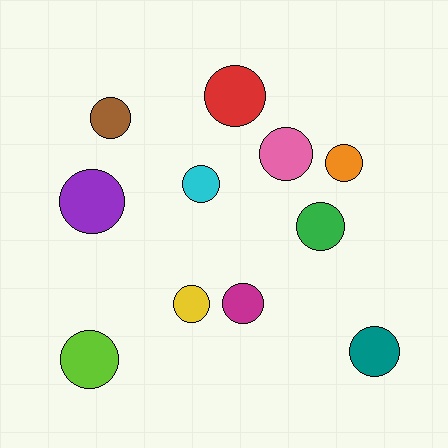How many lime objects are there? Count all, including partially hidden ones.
There is 1 lime object.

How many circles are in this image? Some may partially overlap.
There are 11 circles.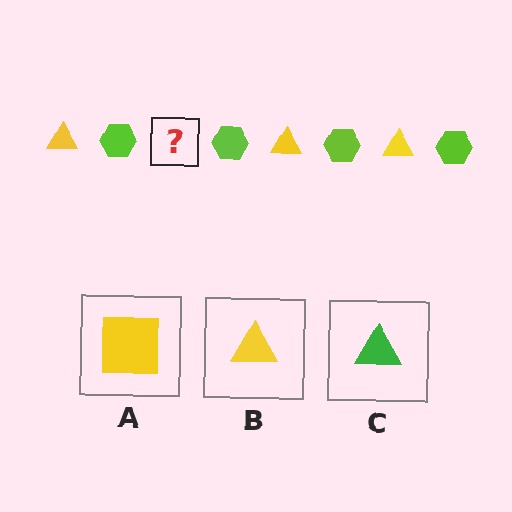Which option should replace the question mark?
Option B.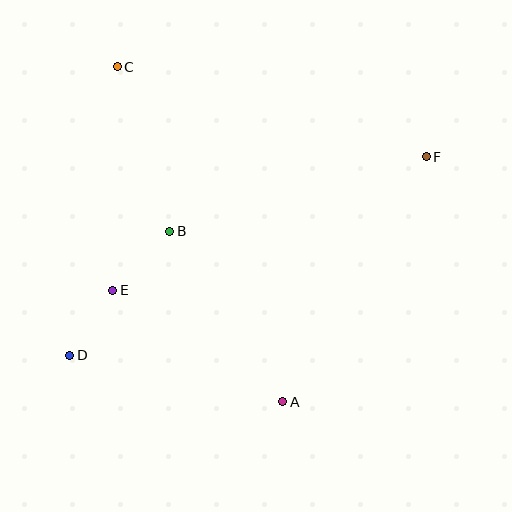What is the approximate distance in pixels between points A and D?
The distance between A and D is approximately 218 pixels.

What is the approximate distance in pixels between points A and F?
The distance between A and F is approximately 284 pixels.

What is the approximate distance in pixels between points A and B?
The distance between A and B is approximately 205 pixels.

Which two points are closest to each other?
Points D and E are closest to each other.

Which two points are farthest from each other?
Points D and F are farthest from each other.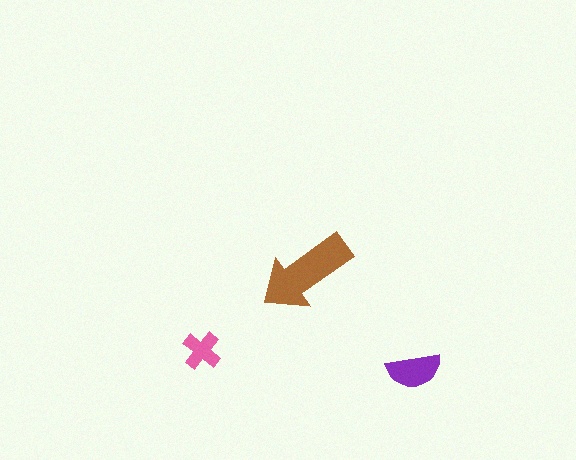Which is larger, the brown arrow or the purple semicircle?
The brown arrow.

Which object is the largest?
The brown arrow.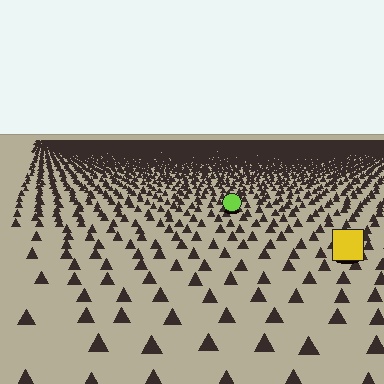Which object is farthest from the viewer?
The lime circle is farthest from the viewer. It appears smaller and the ground texture around it is denser.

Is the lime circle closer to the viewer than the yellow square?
No. The yellow square is closer — you can tell from the texture gradient: the ground texture is coarser near it.